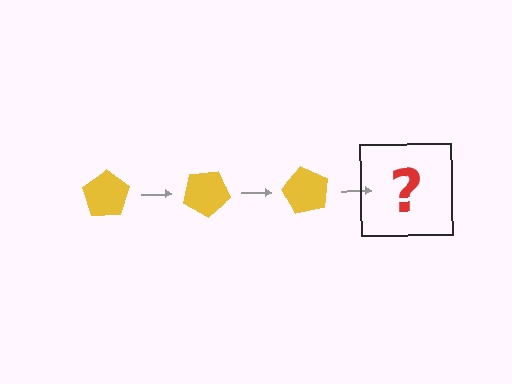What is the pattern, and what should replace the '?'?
The pattern is that the pentagon rotates 30 degrees each step. The '?' should be a yellow pentagon rotated 90 degrees.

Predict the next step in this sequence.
The next step is a yellow pentagon rotated 90 degrees.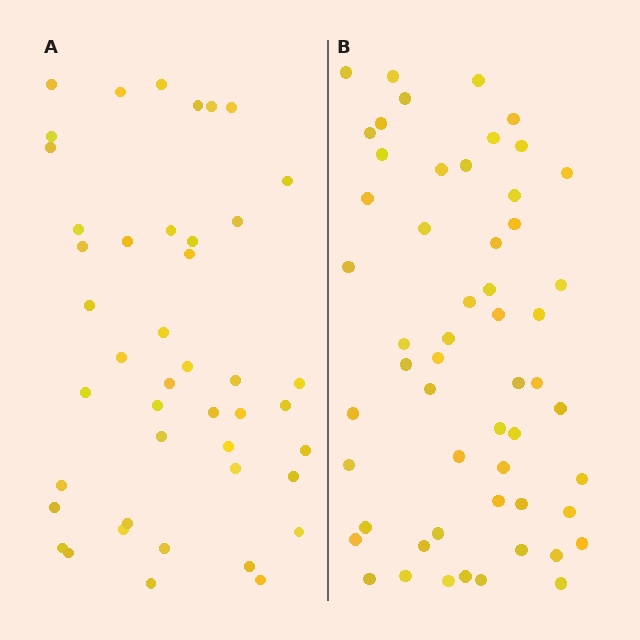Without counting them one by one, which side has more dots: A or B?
Region B (the right region) has more dots.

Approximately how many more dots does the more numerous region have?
Region B has roughly 12 or so more dots than region A.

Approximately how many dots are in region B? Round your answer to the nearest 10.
About 60 dots. (The exact count is 55, which rounds to 60.)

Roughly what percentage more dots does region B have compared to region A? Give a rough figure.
About 25% more.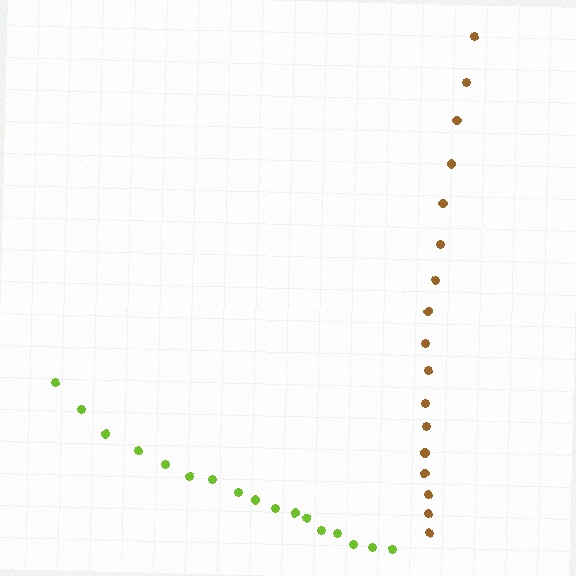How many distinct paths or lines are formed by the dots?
There are 2 distinct paths.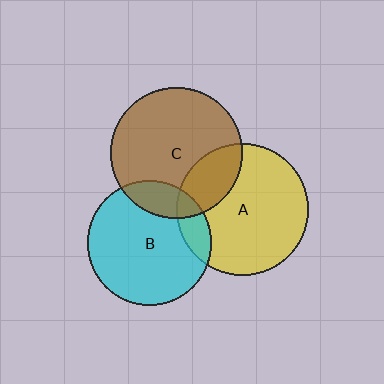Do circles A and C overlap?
Yes.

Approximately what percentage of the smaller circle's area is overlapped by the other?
Approximately 25%.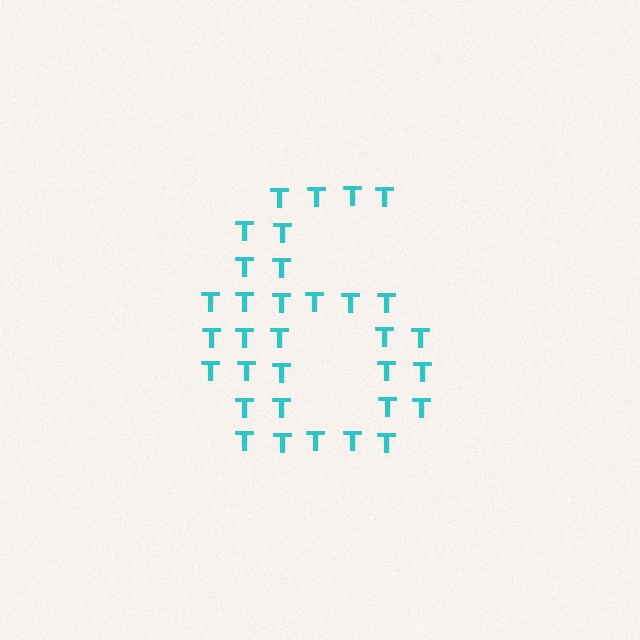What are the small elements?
The small elements are letter T's.